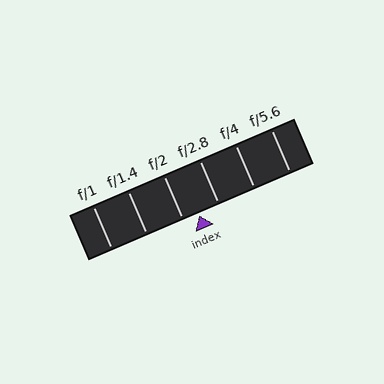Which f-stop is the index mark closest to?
The index mark is closest to f/2.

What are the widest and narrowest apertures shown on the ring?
The widest aperture shown is f/1 and the narrowest is f/5.6.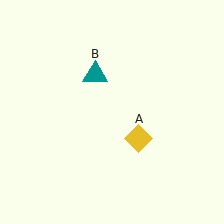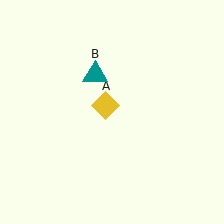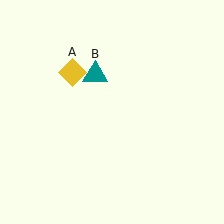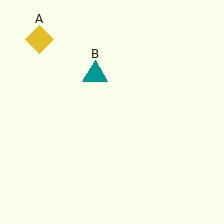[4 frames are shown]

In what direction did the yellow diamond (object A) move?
The yellow diamond (object A) moved up and to the left.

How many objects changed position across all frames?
1 object changed position: yellow diamond (object A).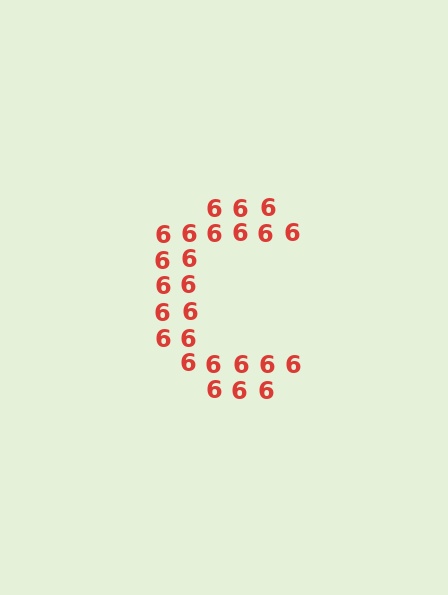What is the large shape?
The large shape is the letter C.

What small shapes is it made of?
It is made of small digit 6's.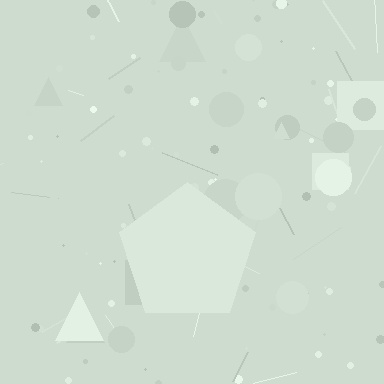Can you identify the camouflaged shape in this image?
The camouflaged shape is a pentagon.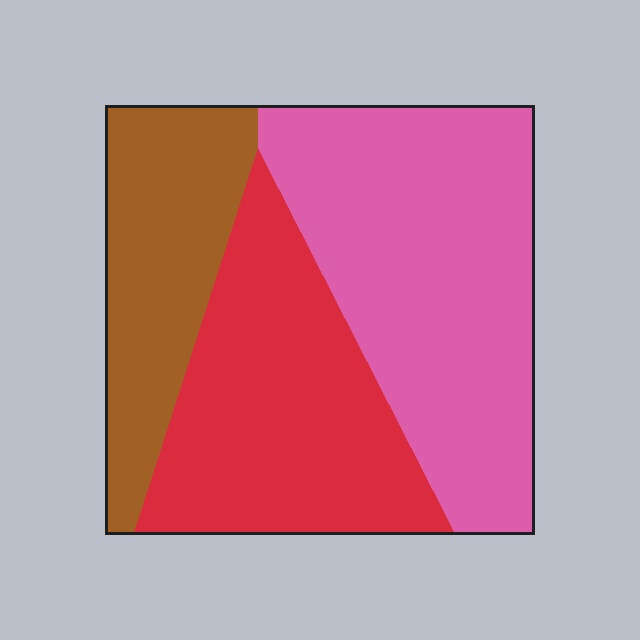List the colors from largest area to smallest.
From largest to smallest: pink, red, brown.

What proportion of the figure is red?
Red takes up about one third (1/3) of the figure.